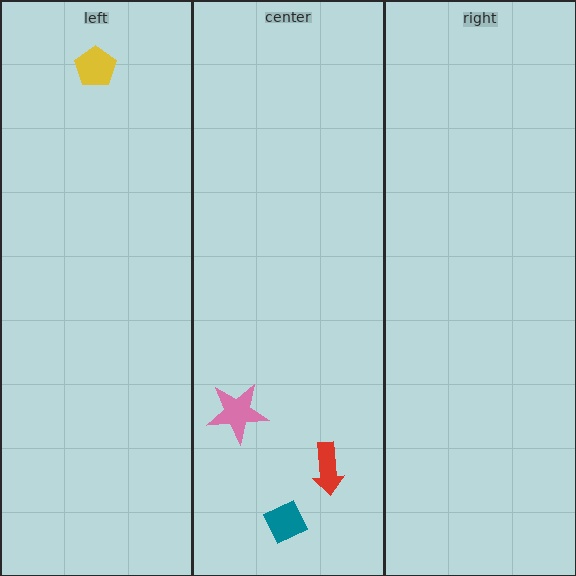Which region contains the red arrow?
The center region.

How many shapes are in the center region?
3.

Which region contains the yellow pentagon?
The left region.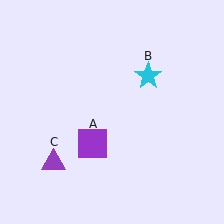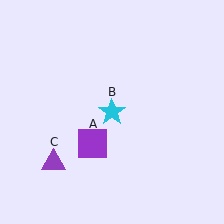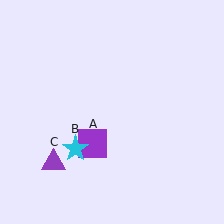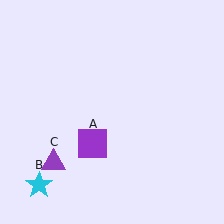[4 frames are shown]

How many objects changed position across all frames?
1 object changed position: cyan star (object B).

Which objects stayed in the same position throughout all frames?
Purple square (object A) and purple triangle (object C) remained stationary.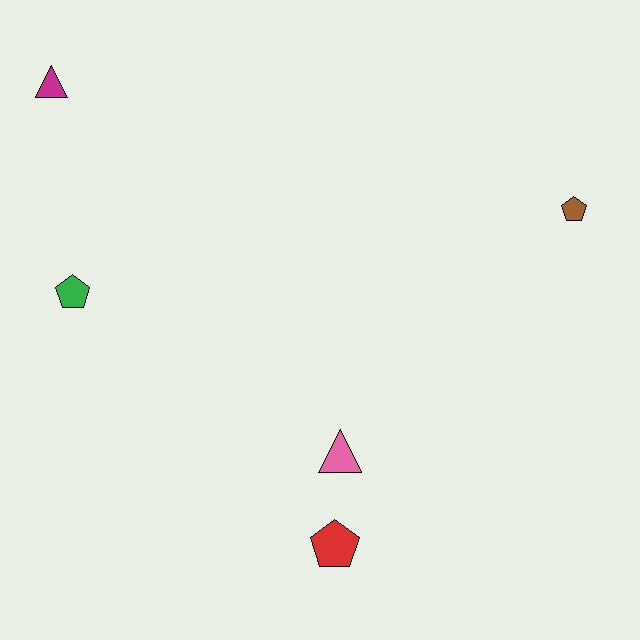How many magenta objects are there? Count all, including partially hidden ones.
There is 1 magenta object.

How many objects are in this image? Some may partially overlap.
There are 5 objects.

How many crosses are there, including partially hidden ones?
There are no crosses.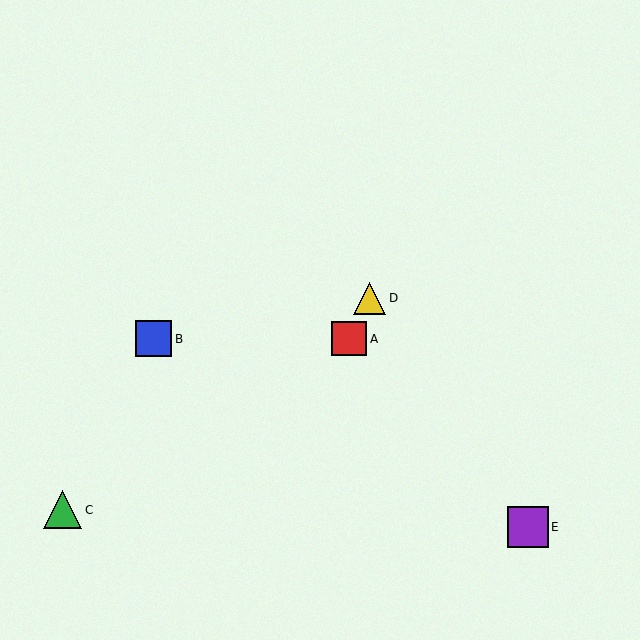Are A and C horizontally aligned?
No, A is at y≈339 and C is at y≈510.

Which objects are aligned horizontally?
Objects A, B are aligned horizontally.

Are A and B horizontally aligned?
Yes, both are at y≈339.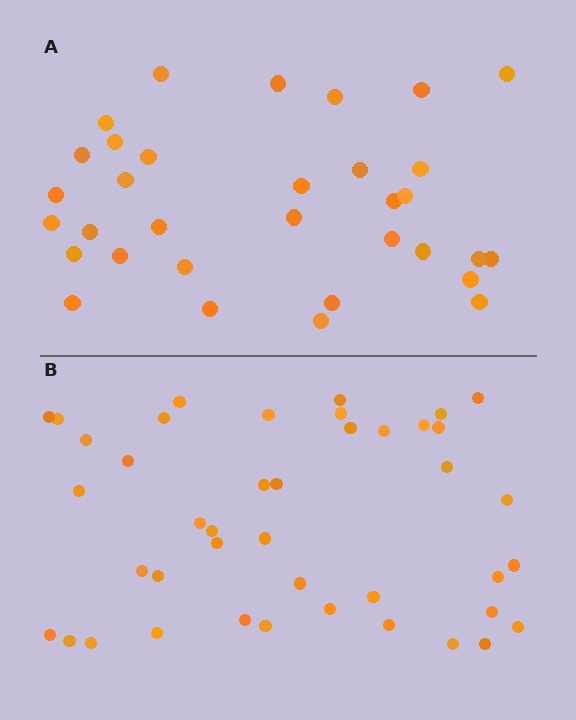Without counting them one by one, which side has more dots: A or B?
Region B (the bottom region) has more dots.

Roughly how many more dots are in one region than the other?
Region B has roughly 8 or so more dots than region A.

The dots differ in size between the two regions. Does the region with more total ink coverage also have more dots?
No. Region A has more total ink coverage because its dots are larger, but region B actually contains more individual dots. Total area can be misleading — the number of items is what matters here.